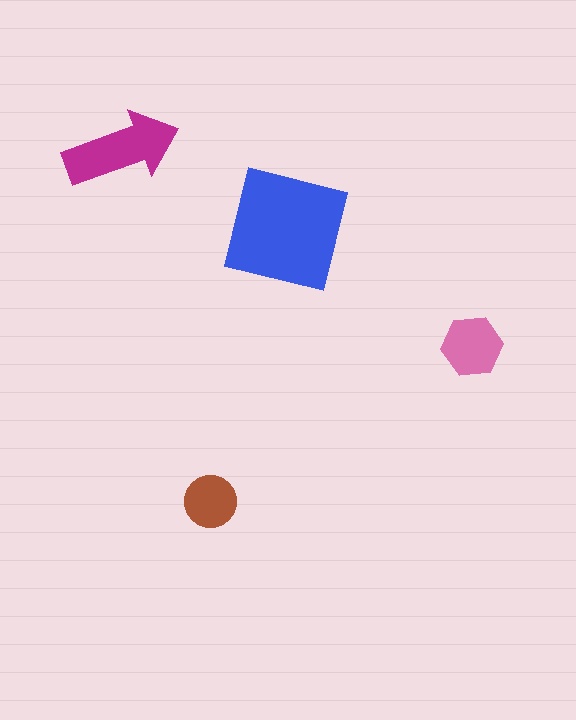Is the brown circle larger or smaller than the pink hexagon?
Smaller.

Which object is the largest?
The blue square.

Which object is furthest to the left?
The magenta arrow is leftmost.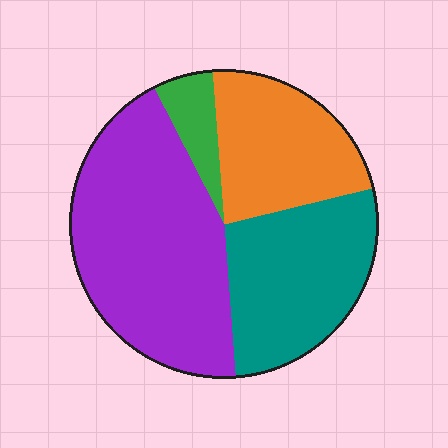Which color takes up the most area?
Purple, at roughly 45%.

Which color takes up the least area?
Green, at roughly 5%.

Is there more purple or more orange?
Purple.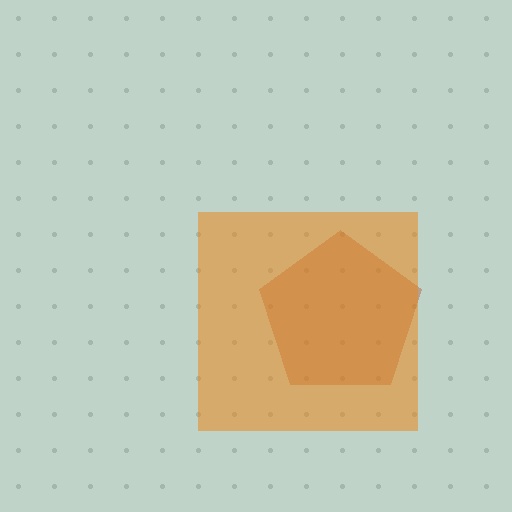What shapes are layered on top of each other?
The layered shapes are: a brown pentagon, an orange square.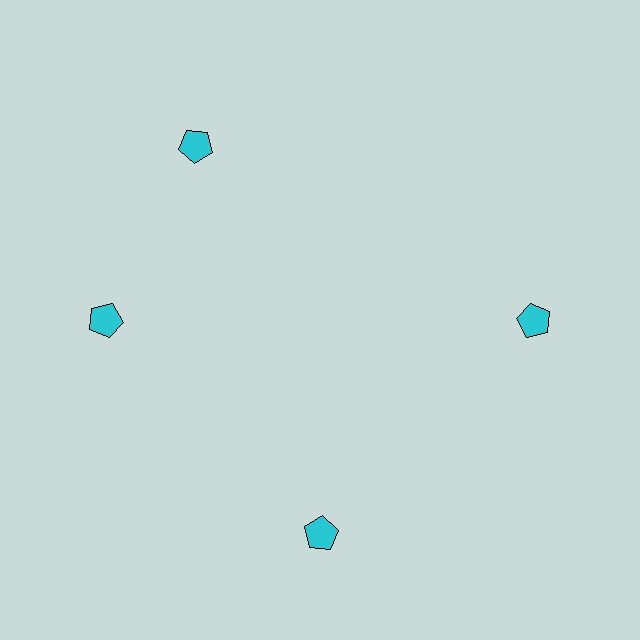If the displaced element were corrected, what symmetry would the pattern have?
It would have 4-fold rotational symmetry — the pattern would map onto itself every 90 degrees.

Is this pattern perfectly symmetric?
No. The 4 cyan pentagons are arranged in a ring, but one element near the 12 o'clock position is rotated out of alignment along the ring, breaking the 4-fold rotational symmetry.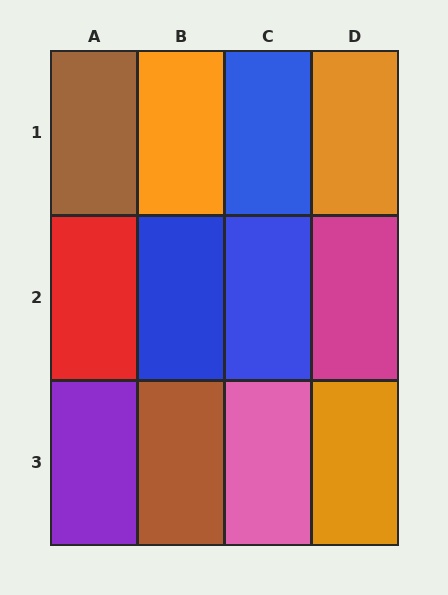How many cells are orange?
3 cells are orange.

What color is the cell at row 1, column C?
Blue.